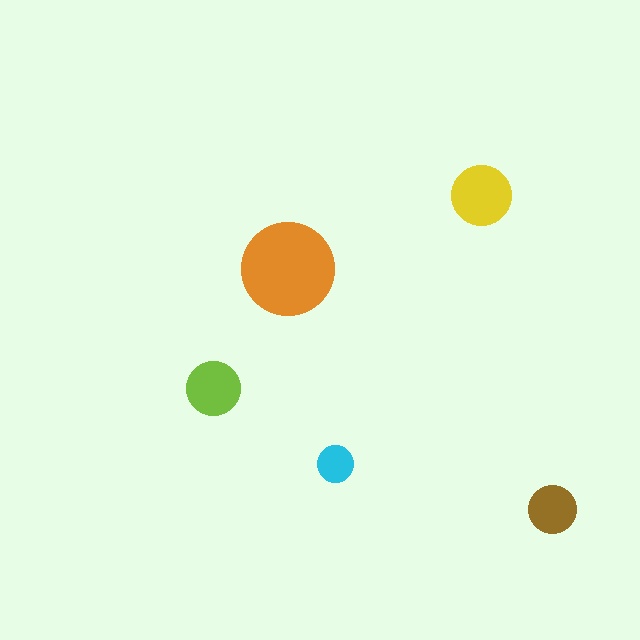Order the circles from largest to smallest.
the orange one, the yellow one, the lime one, the brown one, the cyan one.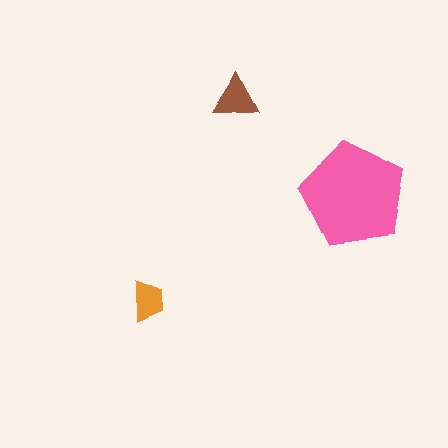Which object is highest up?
The brown triangle is topmost.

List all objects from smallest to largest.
The orange trapezoid, the brown triangle, the pink pentagon.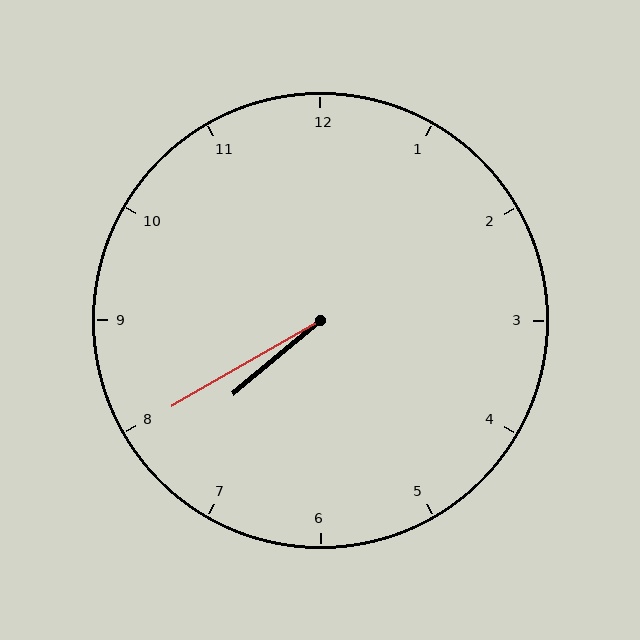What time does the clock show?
7:40.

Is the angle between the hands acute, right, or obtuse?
It is acute.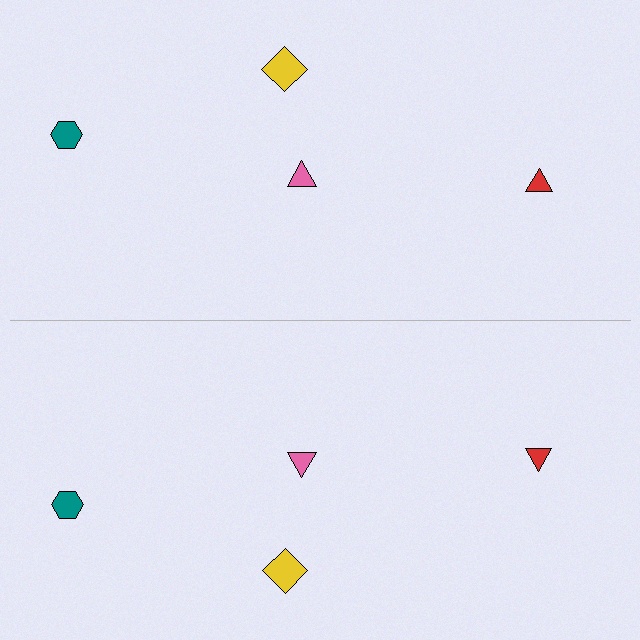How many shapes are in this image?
There are 8 shapes in this image.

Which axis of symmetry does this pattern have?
The pattern has a horizontal axis of symmetry running through the center of the image.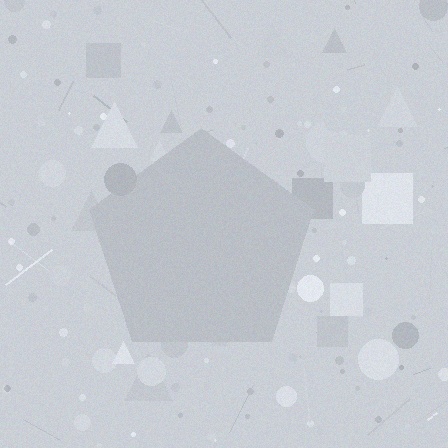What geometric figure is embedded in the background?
A pentagon is embedded in the background.